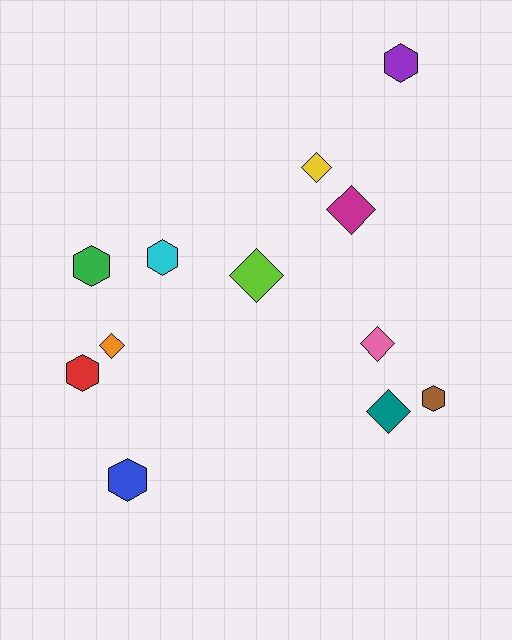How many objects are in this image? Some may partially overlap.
There are 12 objects.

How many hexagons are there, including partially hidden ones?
There are 6 hexagons.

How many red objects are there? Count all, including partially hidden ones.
There is 1 red object.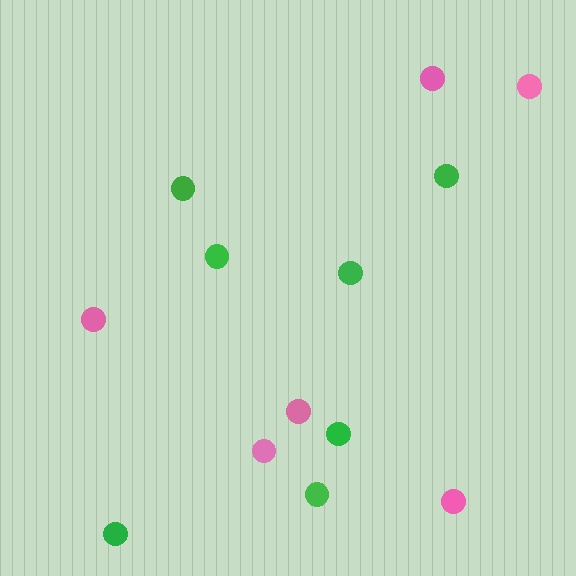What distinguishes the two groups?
There are 2 groups: one group of pink circles (6) and one group of green circles (7).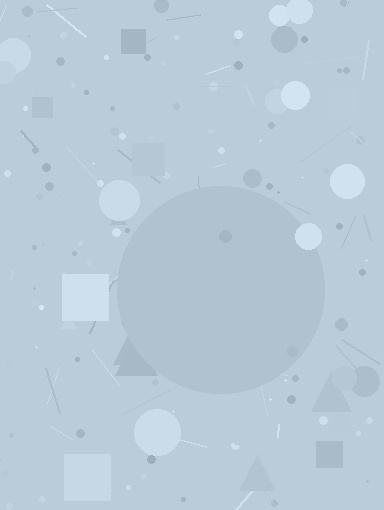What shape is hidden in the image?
A circle is hidden in the image.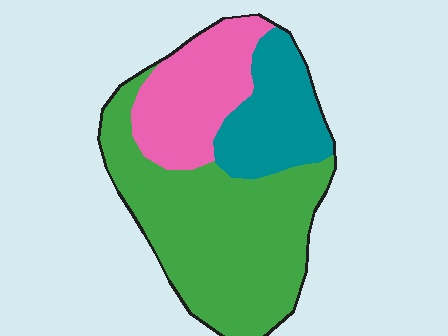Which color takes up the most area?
Green, at roughly 55%.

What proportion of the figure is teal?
Teal covers around 20% of the figure.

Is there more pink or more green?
Green.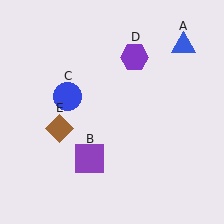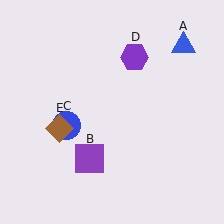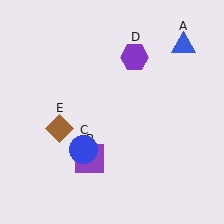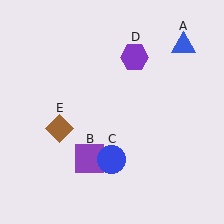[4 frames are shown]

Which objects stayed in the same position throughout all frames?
Blue triangle (object A) and purple square (object B) and purple hexagon (object D) and brown diamond (object E) remained stationary.